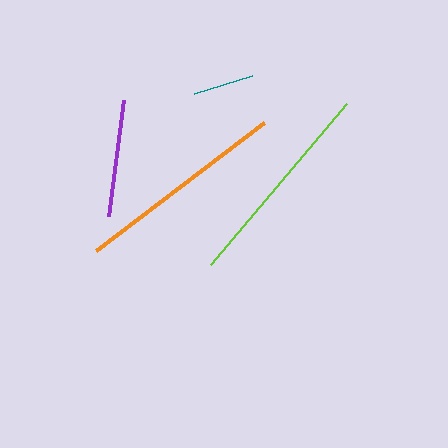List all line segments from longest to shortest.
From longest to shortest: orange, lime, purple, teal.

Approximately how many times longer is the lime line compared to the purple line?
The lime line is approximately 1.8 times the length of the purple line.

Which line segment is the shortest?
The teal line is the shortest at approximately 61 pixels.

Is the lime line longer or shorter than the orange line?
The orange line is longer than the lime line.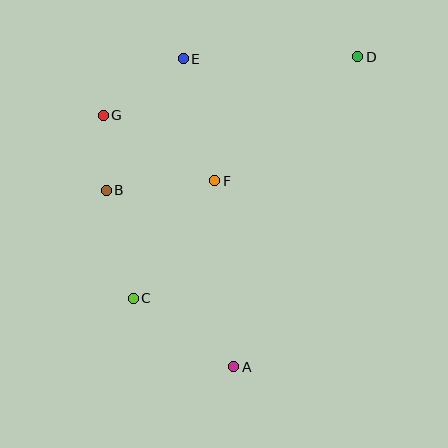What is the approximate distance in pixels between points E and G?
The distance between E and G is approximately 98 pixels.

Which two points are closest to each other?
Points B and G are closest to each other.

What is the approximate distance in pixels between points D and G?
The distance between D and G is approximately 261 pixels.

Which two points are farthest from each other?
Points A and D are farthest from each other.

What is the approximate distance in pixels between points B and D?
The distance between B and D is approximately 284 pixels.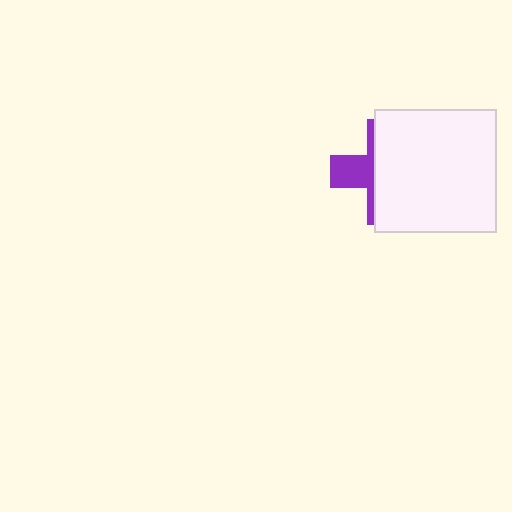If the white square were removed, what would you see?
You would see the complete purple cross.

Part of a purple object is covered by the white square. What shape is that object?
It is a cross.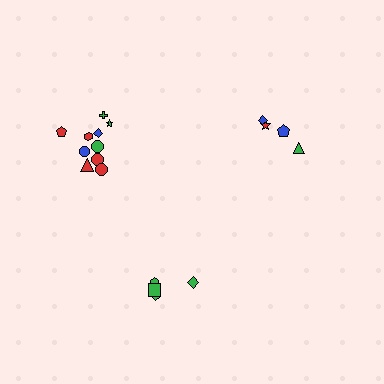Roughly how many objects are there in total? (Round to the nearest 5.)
Roughly 20 objects in total.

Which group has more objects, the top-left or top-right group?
The top-left group.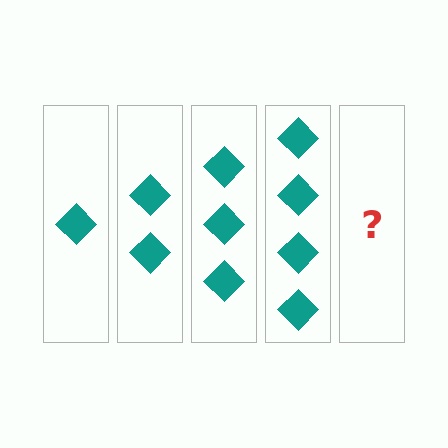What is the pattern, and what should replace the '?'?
The pattern is that each step adds one more diamond. The '?' should be 5 diamonds.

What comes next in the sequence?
The next element should be 5 diamonds.